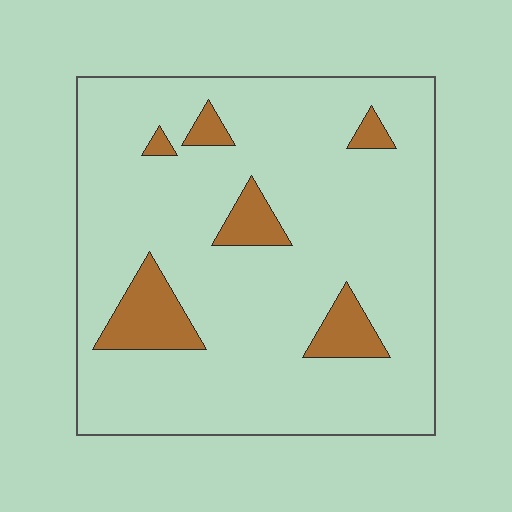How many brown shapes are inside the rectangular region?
6.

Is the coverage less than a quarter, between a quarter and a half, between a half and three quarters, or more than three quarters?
Less than a quarter.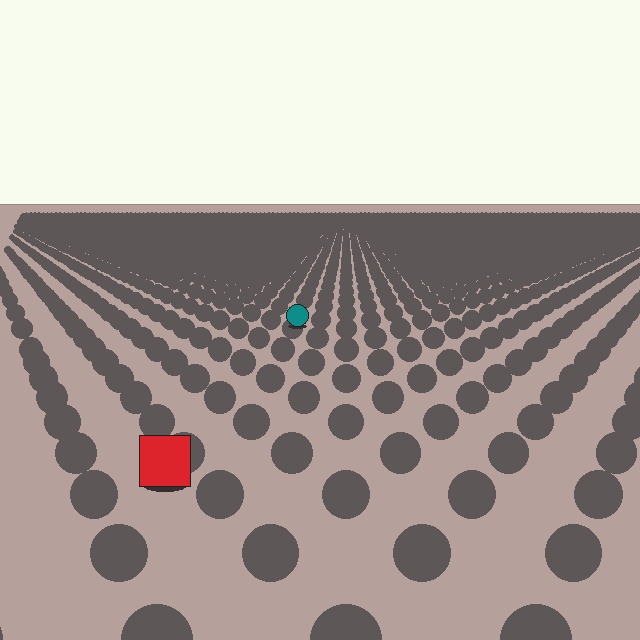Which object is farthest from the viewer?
The teal circle is farthest from the viewer. It appears smaller and the ground texture around it is denser.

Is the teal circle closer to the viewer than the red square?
No. The red square is closer — you can tell from the texture gradient: the ground texture is coarser near it.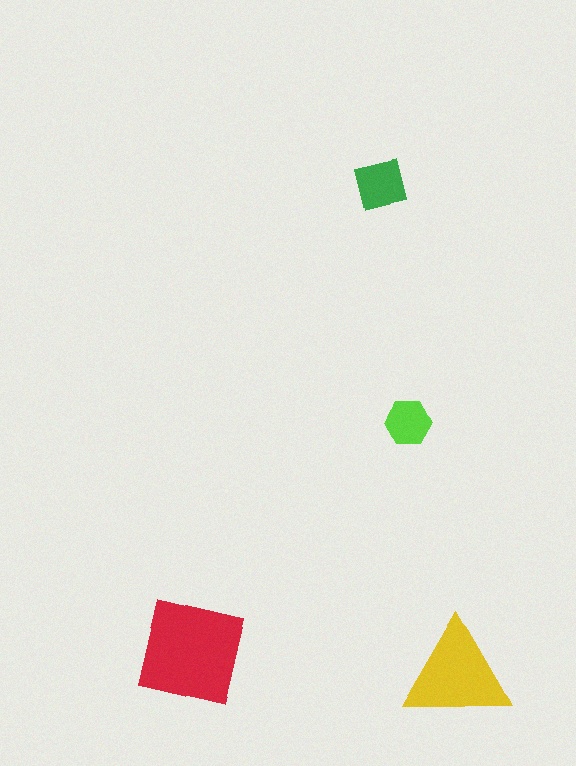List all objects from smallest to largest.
The lime hexagon, the green square, the yellow triangle, the red square.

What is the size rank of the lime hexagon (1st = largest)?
4th.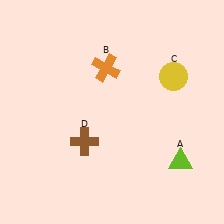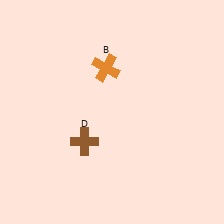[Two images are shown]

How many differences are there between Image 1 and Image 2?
There are 2 differences between the two images.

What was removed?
The yellow circle (C), the lime triangle (A) were removed in Image 2.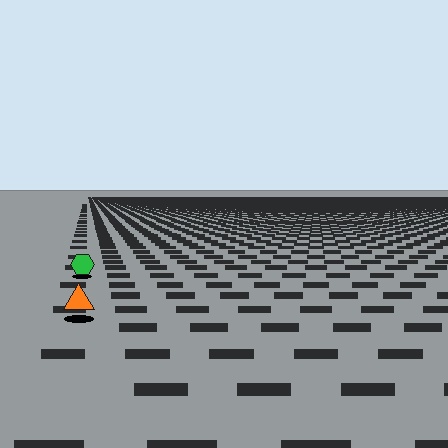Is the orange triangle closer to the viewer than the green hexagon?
Yes. The orange triangle is closer — you can tell from the texture gradient: the ground texture is coarser near it.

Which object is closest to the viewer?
The orange triangle is closest. The texture marks near it are larger and more spread out.